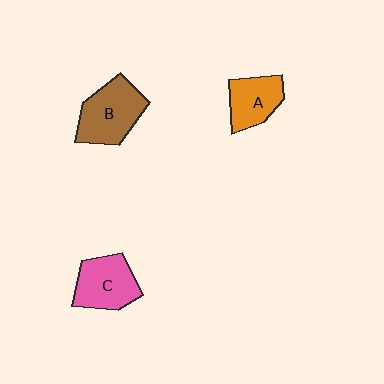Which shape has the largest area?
Shape B (brown).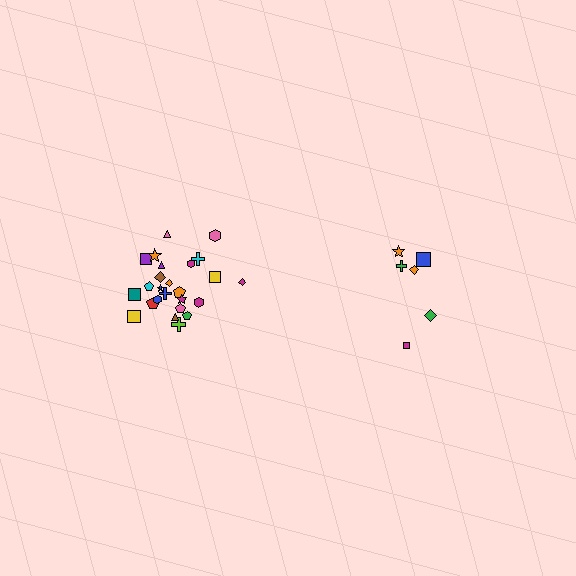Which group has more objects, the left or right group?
The left group.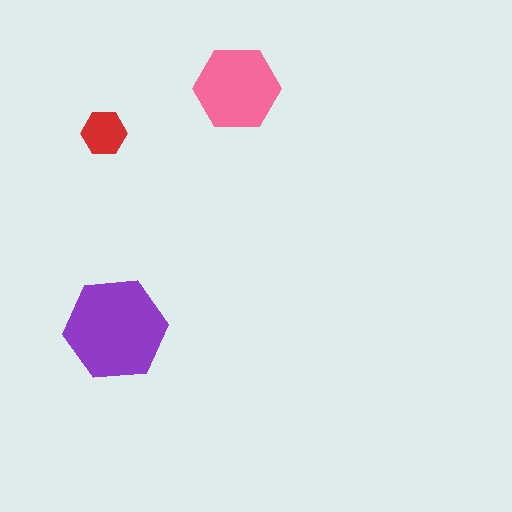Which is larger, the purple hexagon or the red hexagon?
The purple one.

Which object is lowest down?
The purple hexagon is bottommost.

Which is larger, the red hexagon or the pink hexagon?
The pink one.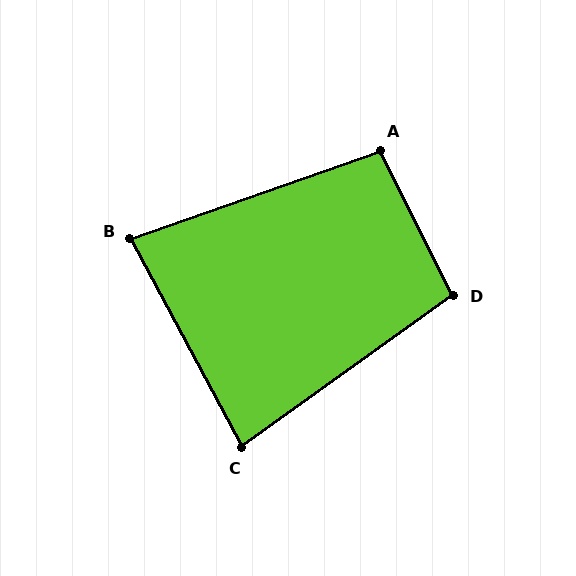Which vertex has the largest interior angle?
D, at approximately 99 degrees.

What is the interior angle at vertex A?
Approximately 97 degrees (obtuse).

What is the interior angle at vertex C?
Approximately 83 degrees (acute).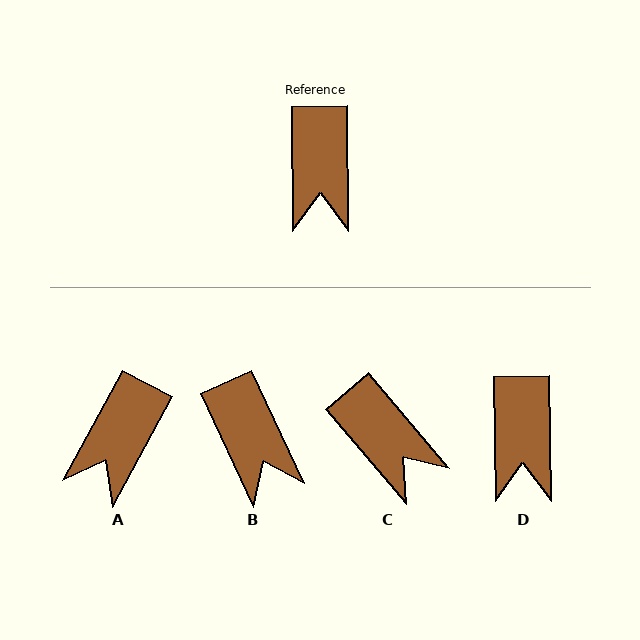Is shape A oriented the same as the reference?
No, it is off by about 29 degrees.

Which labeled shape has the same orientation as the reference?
D.